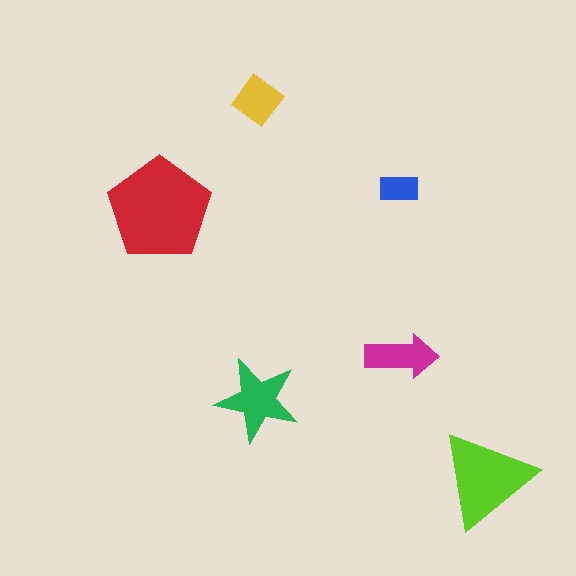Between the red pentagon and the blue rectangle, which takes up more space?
The red pentagon.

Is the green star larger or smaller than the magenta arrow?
Larger.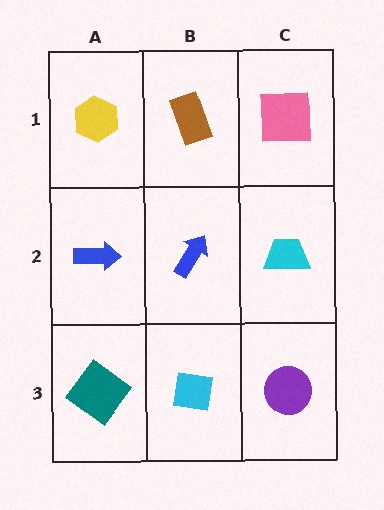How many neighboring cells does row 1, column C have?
2.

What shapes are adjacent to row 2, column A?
A yellow hexagon (row 1, column A), a teal diamond (row 3, column A), a blue arrow (row 2, column B).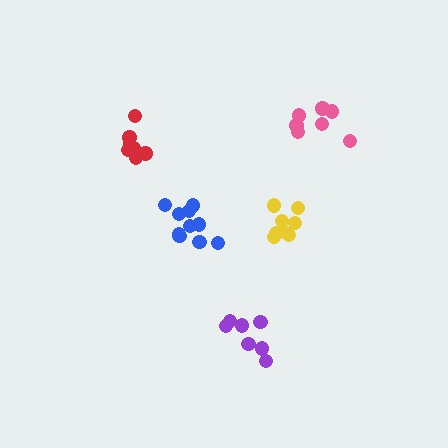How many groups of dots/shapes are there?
There are 5 groups.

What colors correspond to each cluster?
The clusters are colored: purple, yellow, pink, red, blue.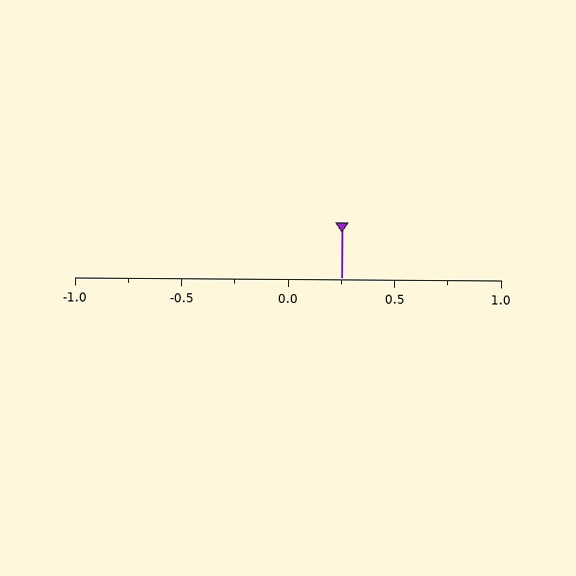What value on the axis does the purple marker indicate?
The marker indicates approximately 0.25.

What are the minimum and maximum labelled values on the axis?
The axis runs from -1.0 to 1.0.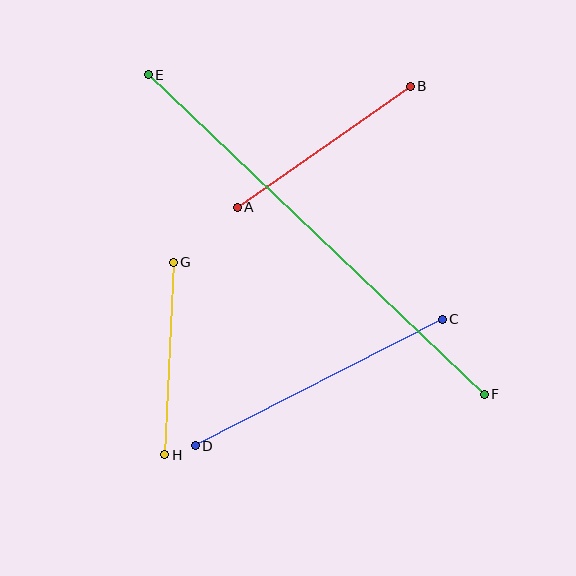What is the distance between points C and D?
The distance is approximately 278 pixels.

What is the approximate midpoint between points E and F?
The midpoint is at approximately (316, 234) pixels.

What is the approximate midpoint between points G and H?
The midpoint is at approximately (169, 358) pixels.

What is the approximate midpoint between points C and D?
The midpoint is at approximately (319, 382) pixels.